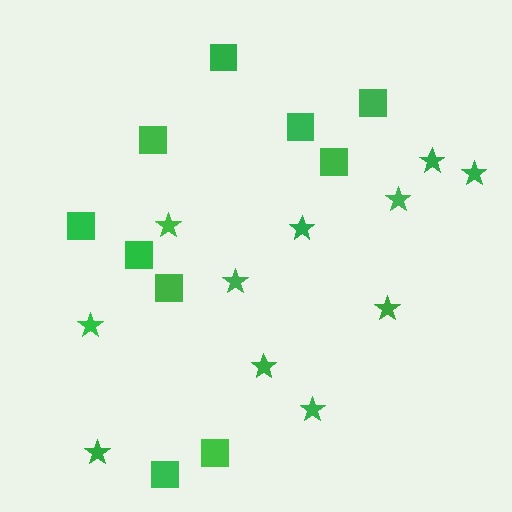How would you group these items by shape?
There are 2 groups: one group of squares (10) and one group of stars (11).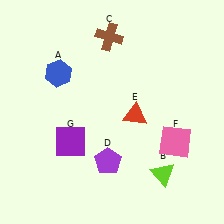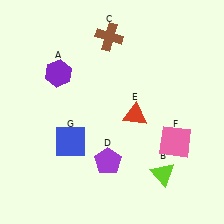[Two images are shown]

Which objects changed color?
A changed from blue to purple. G changed from purple to blue.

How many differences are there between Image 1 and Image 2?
There are 2 differences between the two images.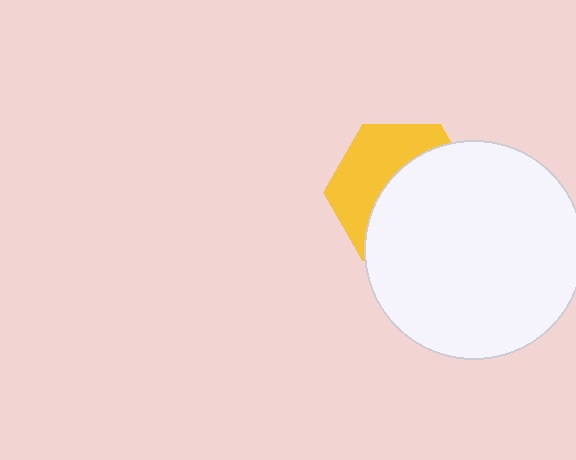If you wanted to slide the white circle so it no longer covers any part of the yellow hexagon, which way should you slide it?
Slide it toward the lower-right — that is the most direct way to separate the two shapes.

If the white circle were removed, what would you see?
You would see the complete yellow hexagon.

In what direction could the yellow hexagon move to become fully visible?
The yellow hexagon could move toward the upper-left. That would shift it out from behind the white circle entirely.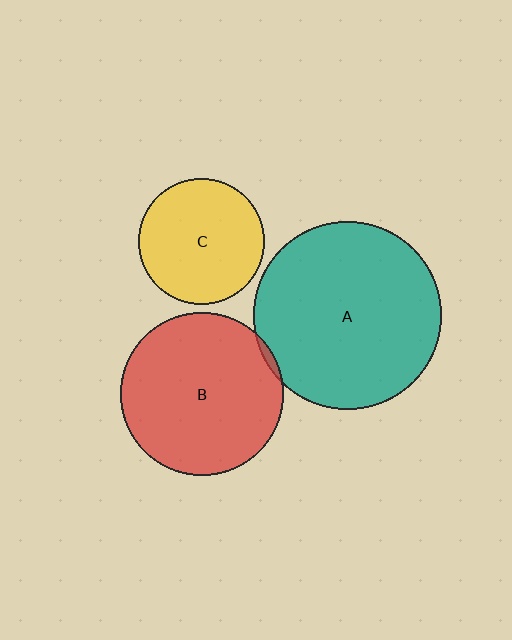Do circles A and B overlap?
Yes.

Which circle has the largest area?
Circle A (teal).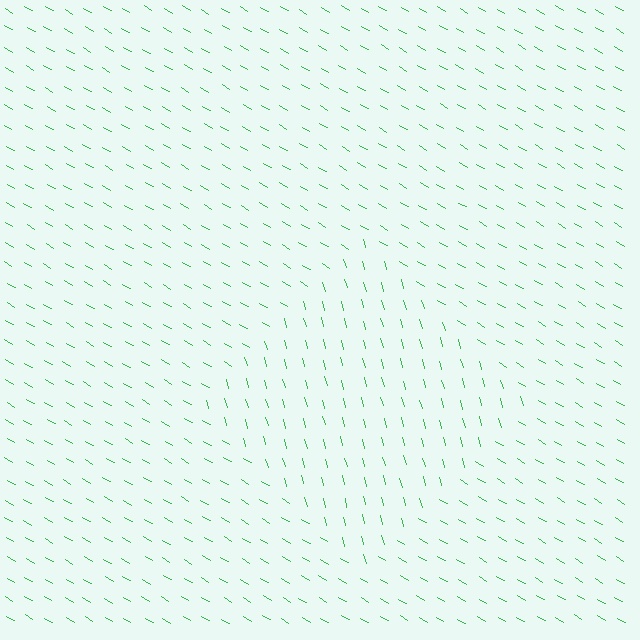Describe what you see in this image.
The image is filled with small green line segments. A diamond region in the image has lines oriented differently from the surrounding lines, creating a visible texture boundary.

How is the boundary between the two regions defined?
The boundary is defined purely by a change in line orientation (approximately 45 degrees difference). All lines are the same color and thickness.